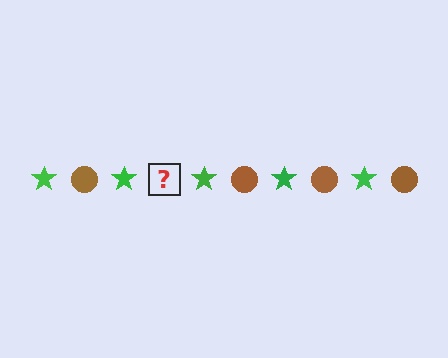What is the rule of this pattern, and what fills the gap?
The rule is that the pattern alternates between green star and brown circle. The gap should be filled with a brown circle.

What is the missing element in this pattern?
The missing element is a brown circle.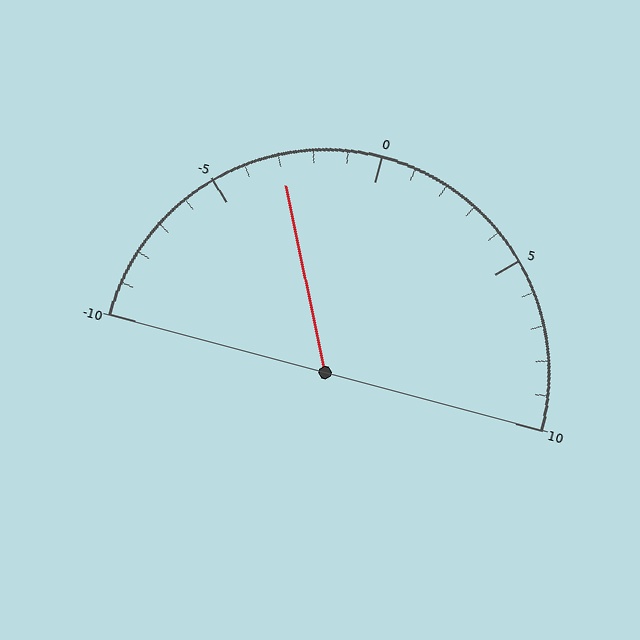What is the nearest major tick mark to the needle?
The nearest major tick mark is -5.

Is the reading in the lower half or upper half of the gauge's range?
The reading is in the lower half of the range (-10 to 10).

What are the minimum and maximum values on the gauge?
The gauge ranges from -10 to 10.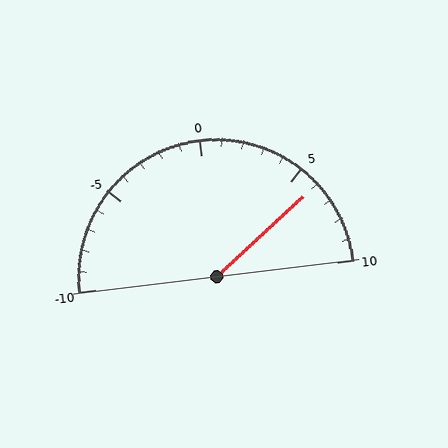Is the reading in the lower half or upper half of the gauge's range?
The reading is in the upper half of the range (-10 to 10).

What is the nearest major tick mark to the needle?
The nearest major tick mark is 5.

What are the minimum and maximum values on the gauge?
The gauge ranges from -10 to 10.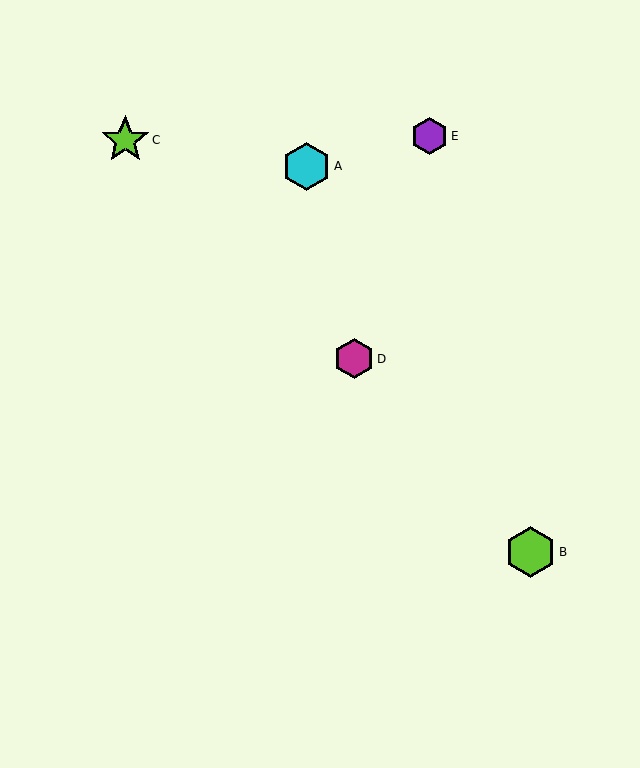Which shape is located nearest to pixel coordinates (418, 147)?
The purple hexagon (labeled E) at (429, 136) is nearest to that location.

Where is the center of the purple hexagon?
The center of the purple hexagon is at (429, 136).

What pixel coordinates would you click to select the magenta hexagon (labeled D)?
Click at (354, 359) to select the magenta hexagon D.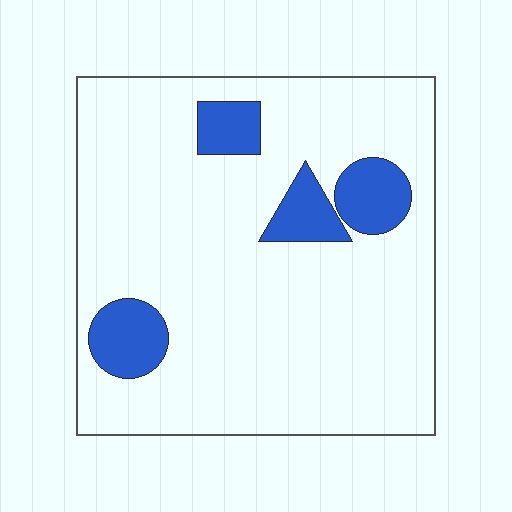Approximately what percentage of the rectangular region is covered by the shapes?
Approximately 15%.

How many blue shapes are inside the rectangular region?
4.